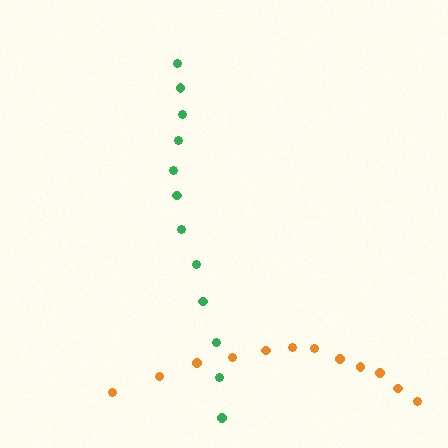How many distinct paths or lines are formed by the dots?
There are 2 distinct paths.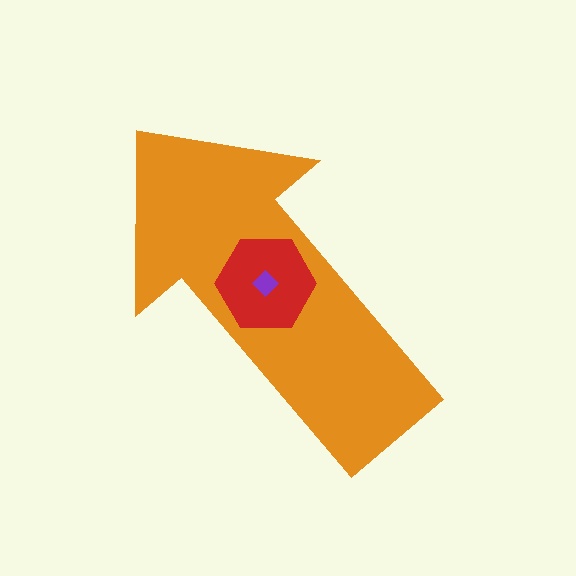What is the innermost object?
The purple diamond.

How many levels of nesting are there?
3.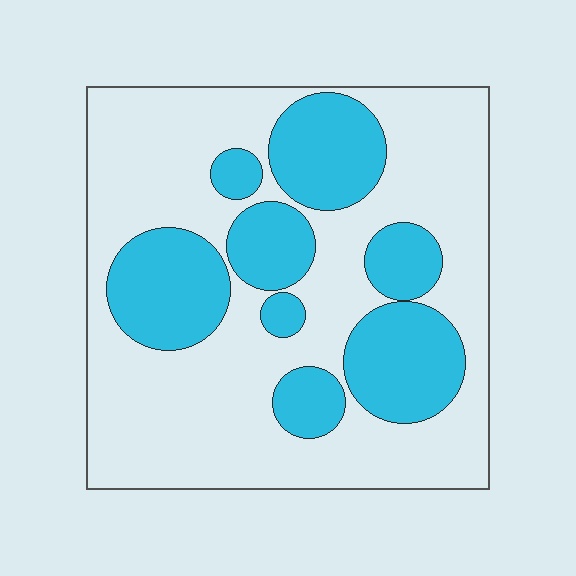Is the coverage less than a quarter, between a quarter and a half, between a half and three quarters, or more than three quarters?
Between a quarter and a half.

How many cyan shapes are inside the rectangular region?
8.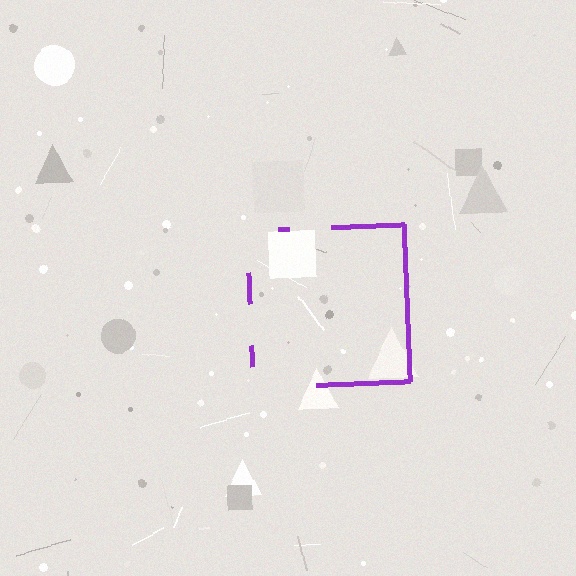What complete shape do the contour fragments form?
The contour fragments form a square.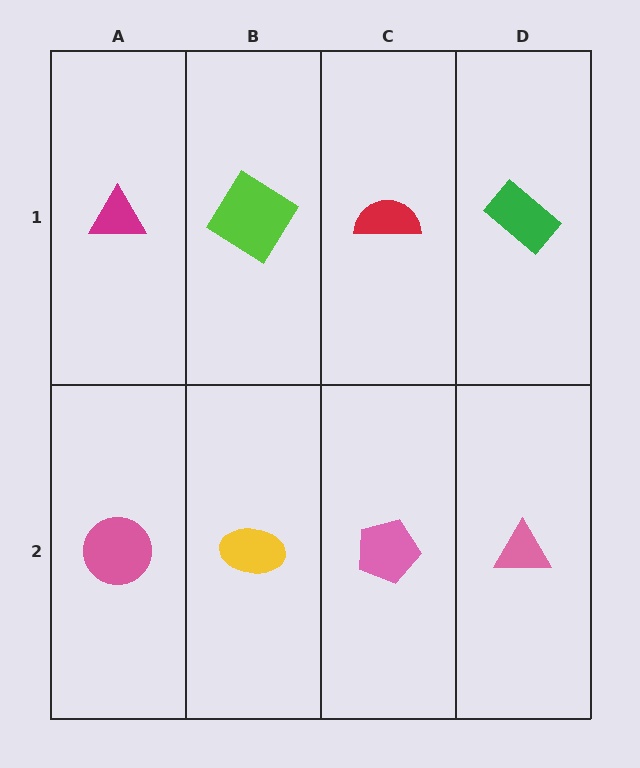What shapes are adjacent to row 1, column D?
A pink triangle (row 2, column D), a red semicircle (row 1, column C).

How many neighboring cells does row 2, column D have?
2.